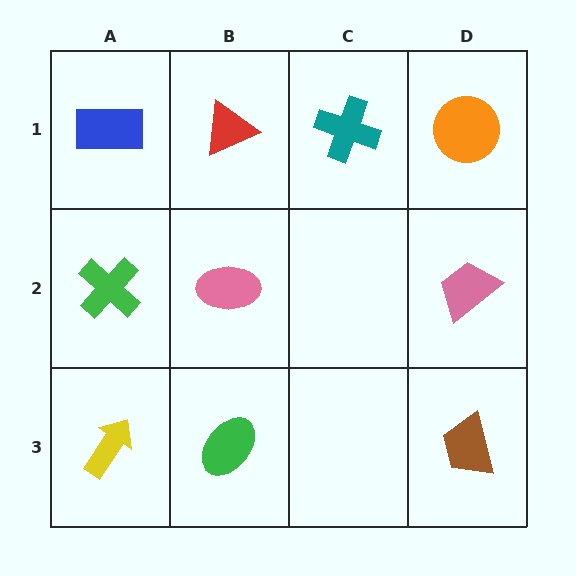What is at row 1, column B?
A red triangle.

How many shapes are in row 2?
3 shapes.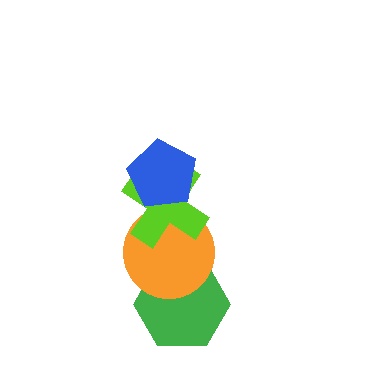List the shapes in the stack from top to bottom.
From top to bottom: the blue pentagon, the lime cross, the orange circle, the green hexagon.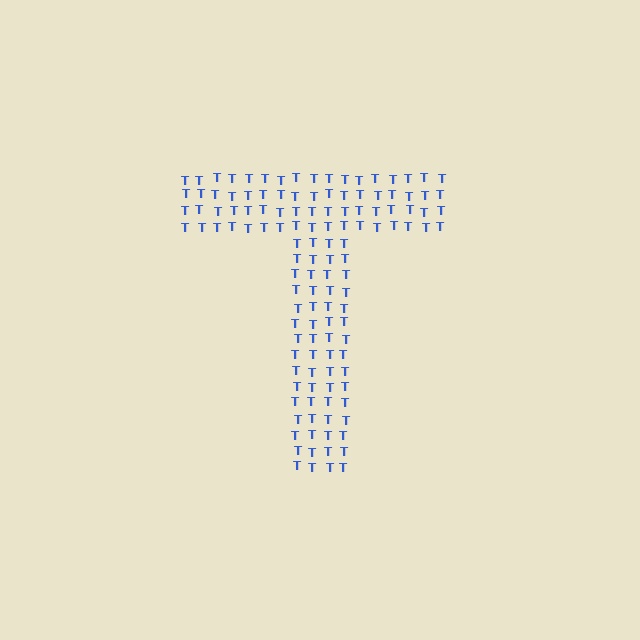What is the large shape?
The large shape is the letter T.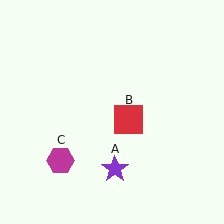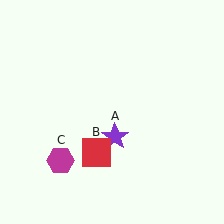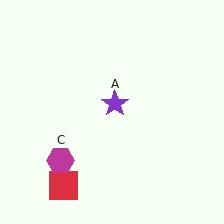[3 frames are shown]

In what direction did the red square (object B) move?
The red square (object B) moved down and to the left.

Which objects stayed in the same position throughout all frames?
Magenta hexagon (object C) remained stationary.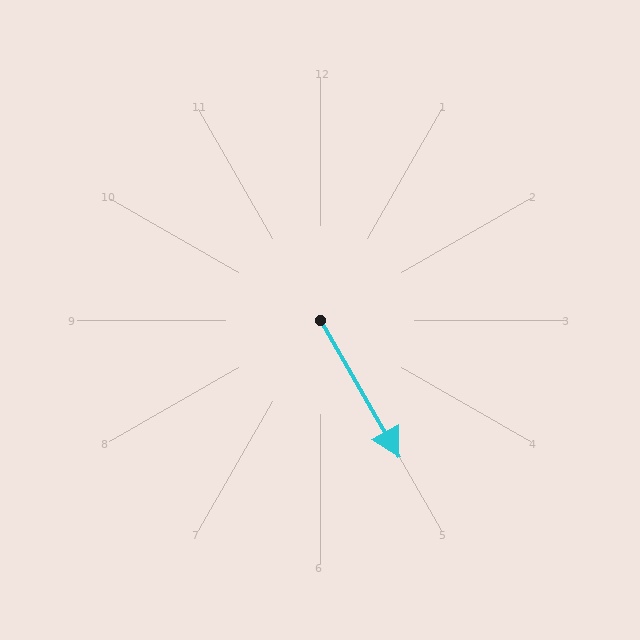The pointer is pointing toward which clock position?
Roughly 5 o'clock.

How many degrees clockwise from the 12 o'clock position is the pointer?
Approximately 150 degrees.